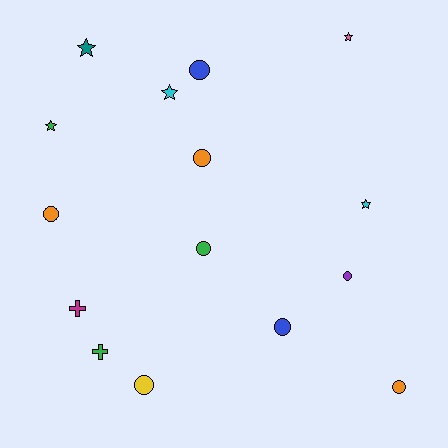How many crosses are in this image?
There are 2 crosses.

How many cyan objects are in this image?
There are 2 cyan objects.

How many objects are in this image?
There are 15 objects.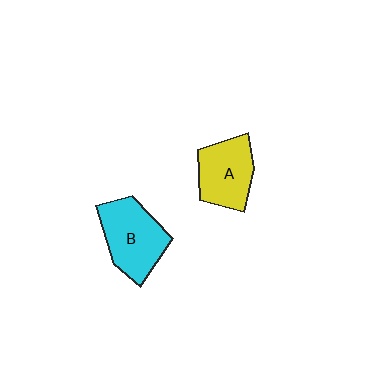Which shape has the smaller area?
Shape A (yellow).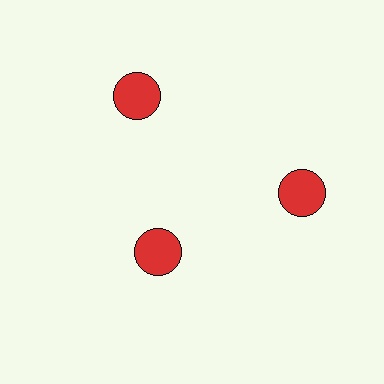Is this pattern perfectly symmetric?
No. The 3 red circles are arranged in a ring, but one element near the 7 o'clock position is pulled inward toward the center, breaking the 3-fold rotational symmetry.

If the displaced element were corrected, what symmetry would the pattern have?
It would have 3-fold rotational symmetry — the pattern would map onto itself every 120 degrees.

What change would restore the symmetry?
The symmetry would be restored by moving it outward, back onto the ring so that all 3 circles sit at equal angles and equal distance from the center.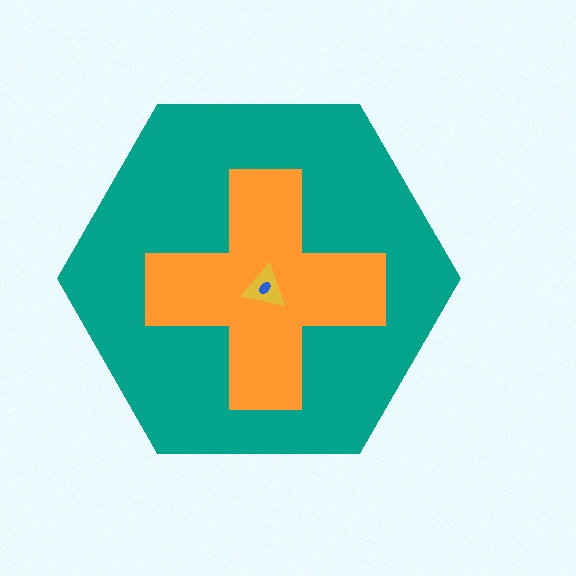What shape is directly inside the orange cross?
The yellow triangle.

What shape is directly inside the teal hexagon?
The orange cross.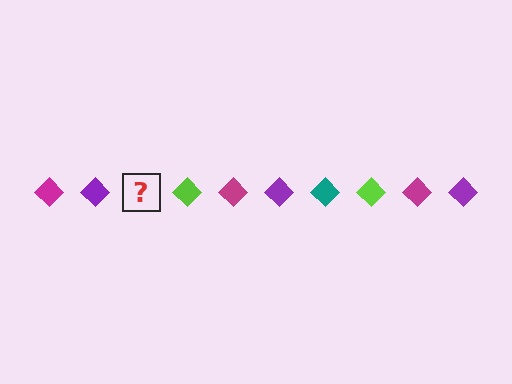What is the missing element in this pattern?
The missing element is a teal diamond.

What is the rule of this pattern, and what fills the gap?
The rule is that the pattern cycles through magenta, purple, teal, lime diamonds. The gap should be filled with a teal diamond.